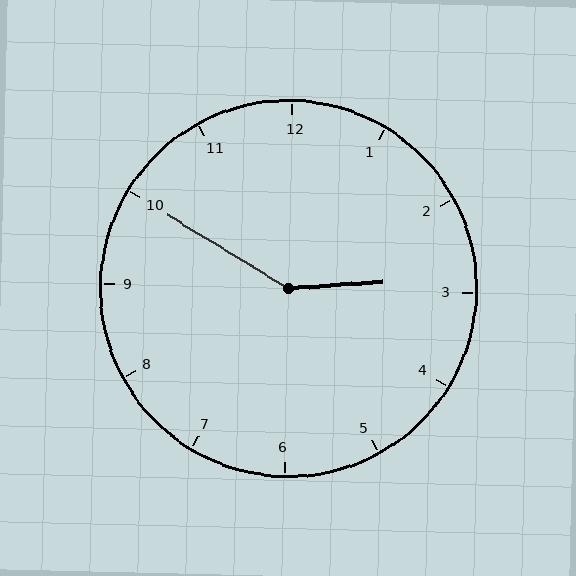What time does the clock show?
2:50.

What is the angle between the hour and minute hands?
Approximately 145 degrees.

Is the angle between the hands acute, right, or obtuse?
It is obtuse.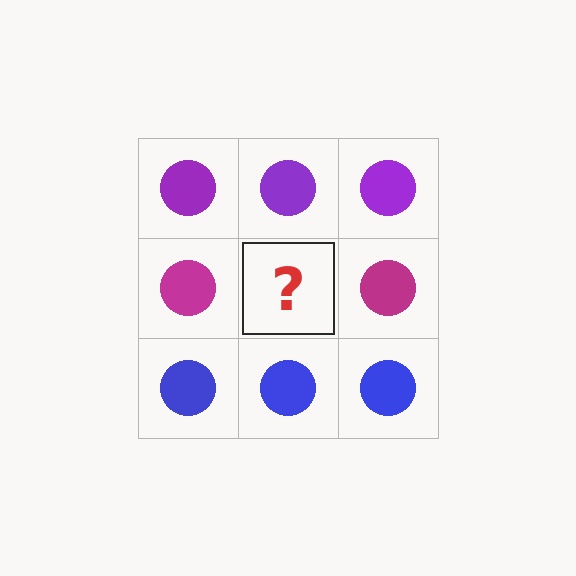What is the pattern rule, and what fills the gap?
The rule is that each row has a consistent color. The gap should be filled with a magenta circle.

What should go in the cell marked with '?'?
The missing cell should contain a magenta circle.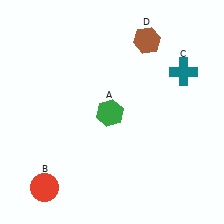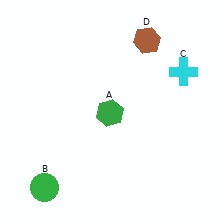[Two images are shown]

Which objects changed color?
B changed from red to green. C changed from teal to cyan.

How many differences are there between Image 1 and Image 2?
There are 2 differences between the two images.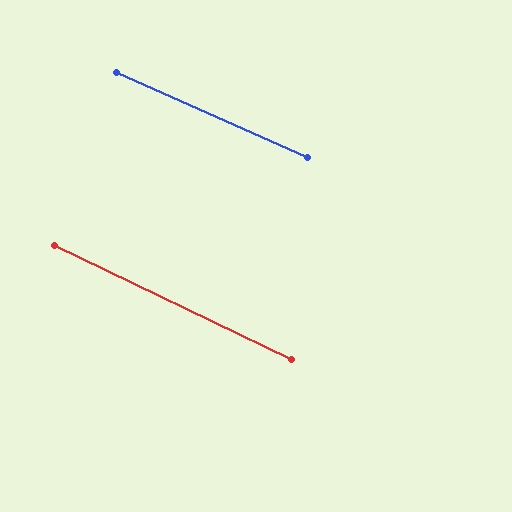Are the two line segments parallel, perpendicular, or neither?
Parallel — their directions differ by only 1.6°.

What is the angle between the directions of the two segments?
Approximately 2 degrees.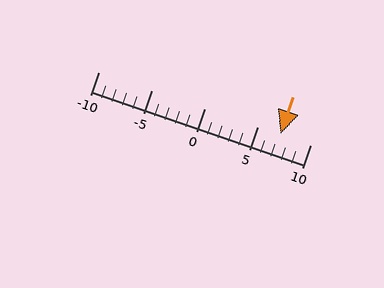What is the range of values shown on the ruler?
The ruler shows values from -10 to 10.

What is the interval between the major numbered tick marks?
The major tick marks are spaced 5 units apart.